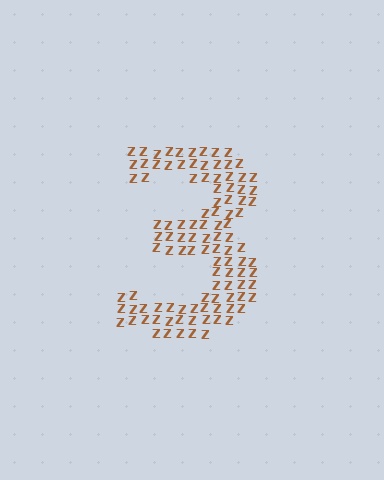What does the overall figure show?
The overall figure shows the digit 3.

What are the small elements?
The small elements are letter Z's.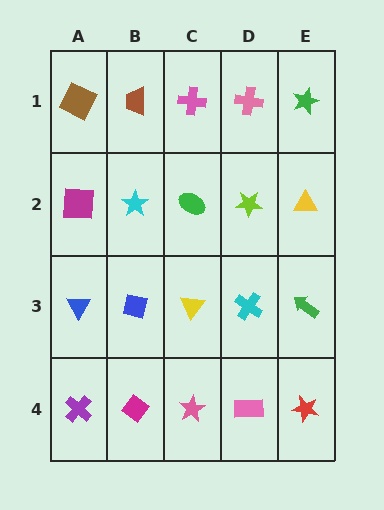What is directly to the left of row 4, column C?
A magenta diamond.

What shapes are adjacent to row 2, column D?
A pink cross (row 1, column D), a cyan cross (row 3, column D), a green ellipse (row 2, column C), a yellow triangle (row 2, column E).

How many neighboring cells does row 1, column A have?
2.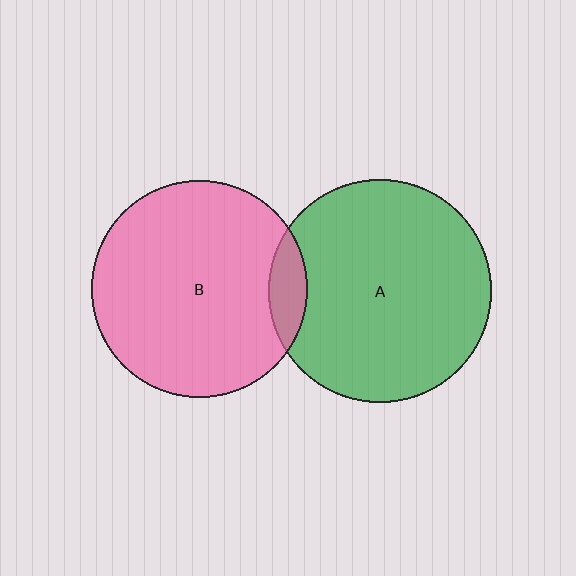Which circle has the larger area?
Circle A (green).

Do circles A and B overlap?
Yes.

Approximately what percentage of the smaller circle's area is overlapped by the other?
Approximately 10%.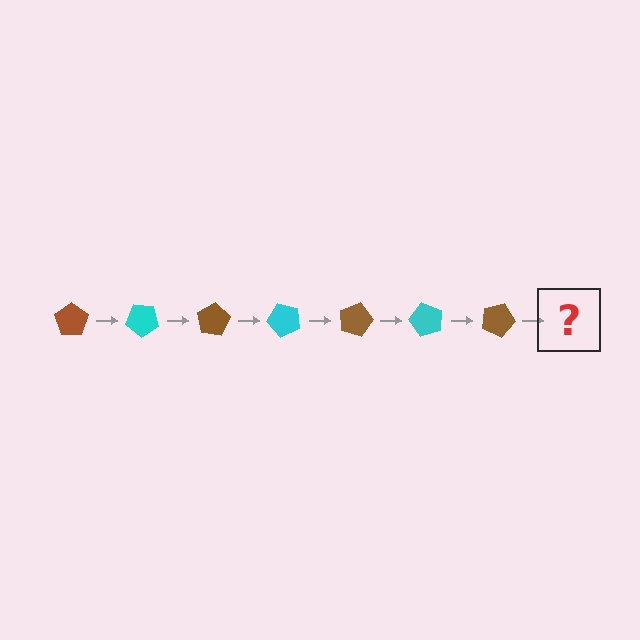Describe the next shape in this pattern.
It should be a cyan pentagon, rotated 280 degrees from the start.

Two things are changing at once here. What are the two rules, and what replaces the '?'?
The two rules are that it rotates 40 degrees each step and the color cycles through brown and cyan. The '?' should be a cyan pentagon, rotated 280 degrees from the start.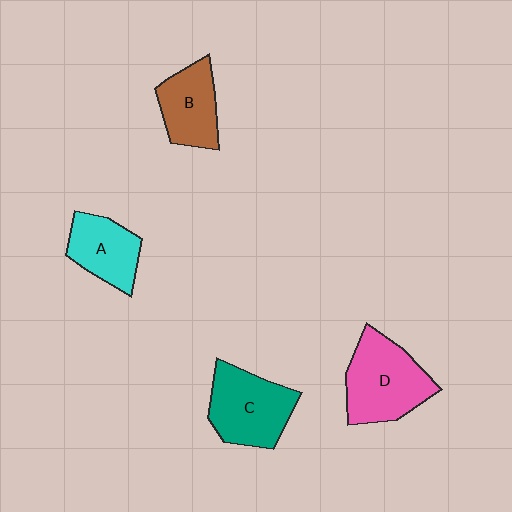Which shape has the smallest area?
Shape A (cyan).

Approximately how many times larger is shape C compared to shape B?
Approximately 1.3 times.